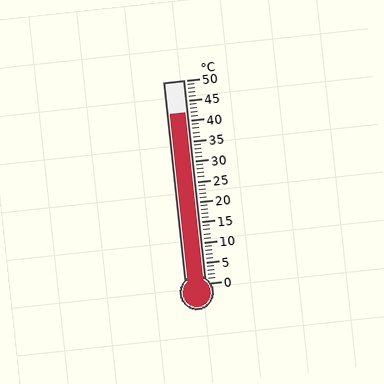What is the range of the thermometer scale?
The thermometer scale ranges from 0°C to 50°C.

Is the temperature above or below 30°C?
The temperature is above 30°C.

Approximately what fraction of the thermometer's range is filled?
The thermometer is filled to approximately 85% of its range.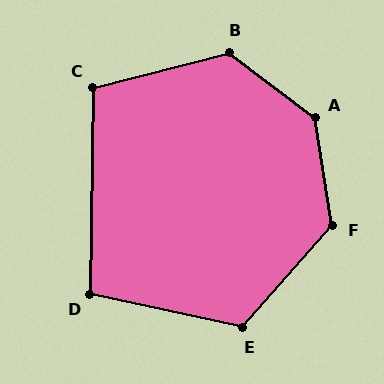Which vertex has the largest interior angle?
A, at approximately 136 degrees.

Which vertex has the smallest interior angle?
D, at approximately 102 degrees.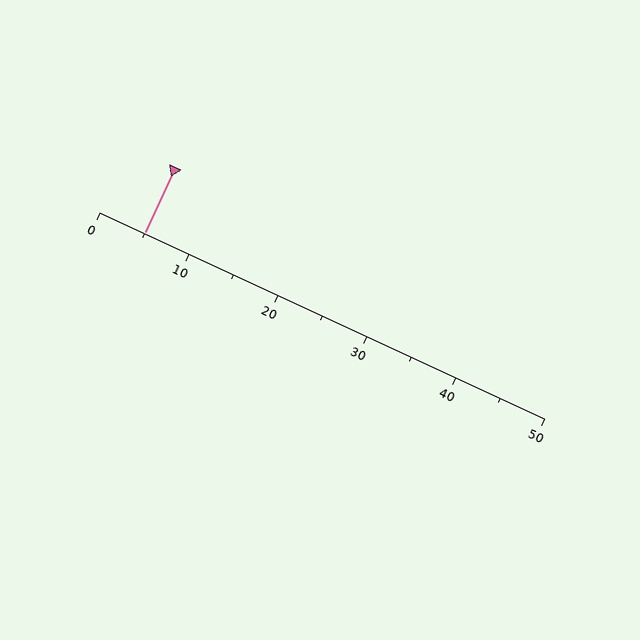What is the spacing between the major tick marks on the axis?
The major ticks are spaced 10 apart.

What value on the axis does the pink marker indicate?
The marker indicates approximately 5.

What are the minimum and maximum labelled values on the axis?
The axis runs from 0 to 50.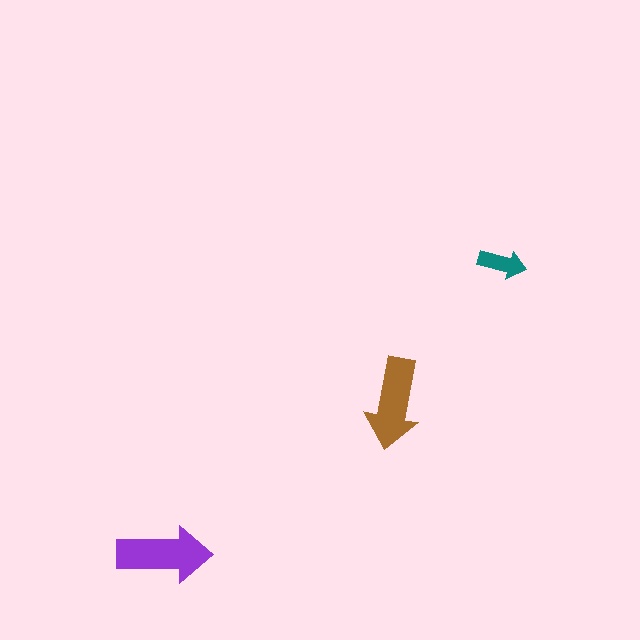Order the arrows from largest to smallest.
the purple one, the brown one, the teal one.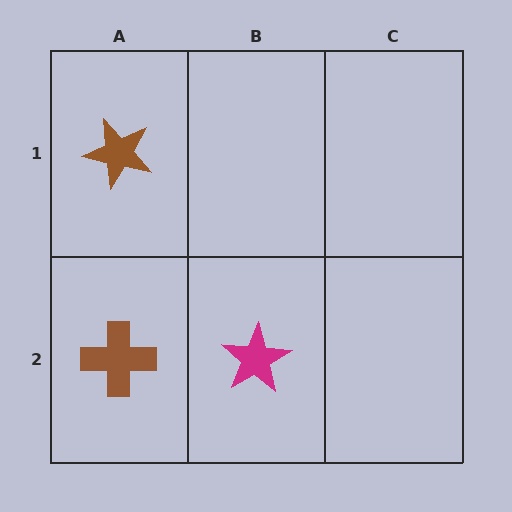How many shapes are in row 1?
1 shape.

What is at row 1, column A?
A brown star.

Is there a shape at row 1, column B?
No, that cell is empty.